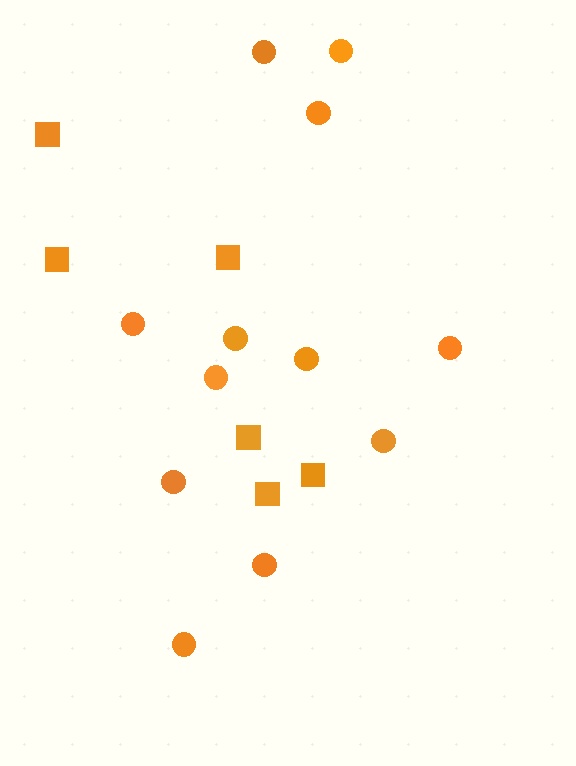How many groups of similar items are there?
There are 2 groups: one group of squares (6) and one group of circles (12).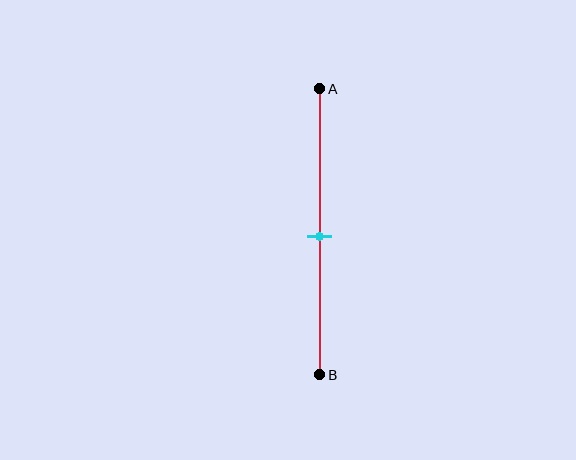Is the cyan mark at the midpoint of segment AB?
Yes, the mark is approximately at the midpoint.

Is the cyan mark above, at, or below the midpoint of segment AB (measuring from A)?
The cyan mark is approximately at the midpoint of segment AB.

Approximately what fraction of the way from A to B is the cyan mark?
The cyan mark is approximately 50% of the way from A to B.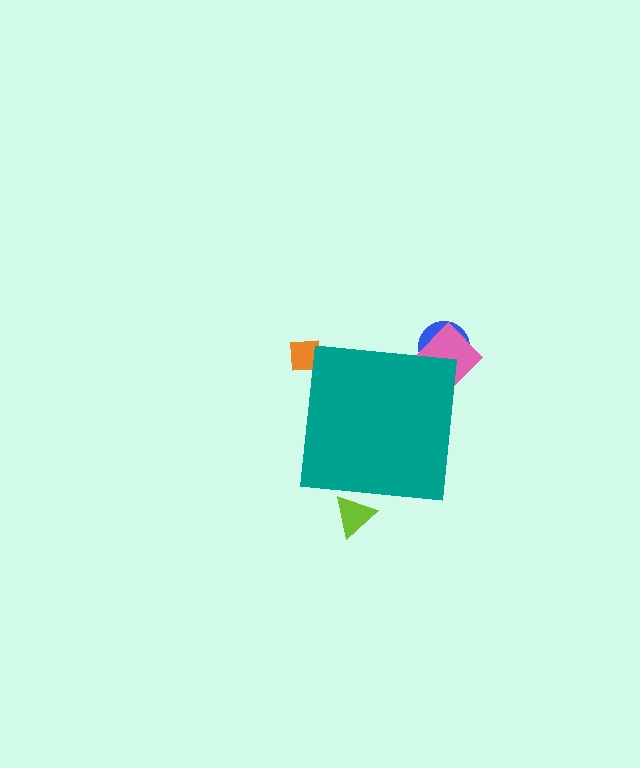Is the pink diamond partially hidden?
Yes, the pink diamond is partially hidden behind the teal square.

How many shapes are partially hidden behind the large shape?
4 shapes are partially hidden.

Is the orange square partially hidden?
Yes, the orange square is partially hidden behind the teal square.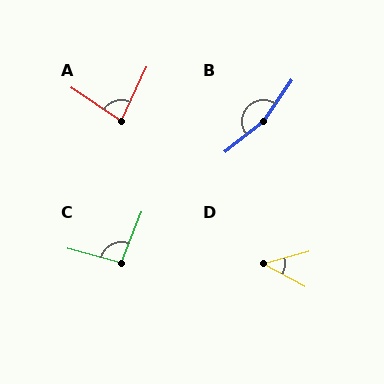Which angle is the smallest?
D, at approximately 44 degrees.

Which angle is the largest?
B, at approximately 163 degrees.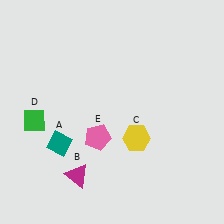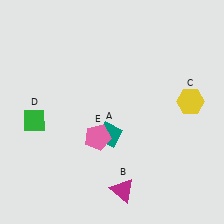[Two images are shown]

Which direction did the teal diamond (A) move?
The teal diamond (A) moved right.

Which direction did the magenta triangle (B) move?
The magenta triangle (B) moved right.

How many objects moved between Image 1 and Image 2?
3 objects moved between the two images.